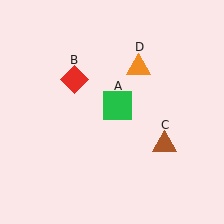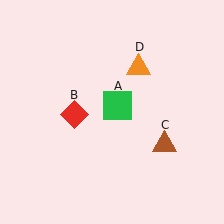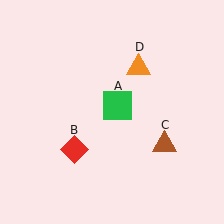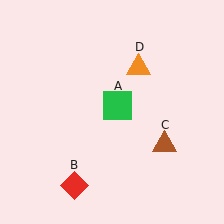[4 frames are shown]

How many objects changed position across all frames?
1 object changed position: red diamond (object B).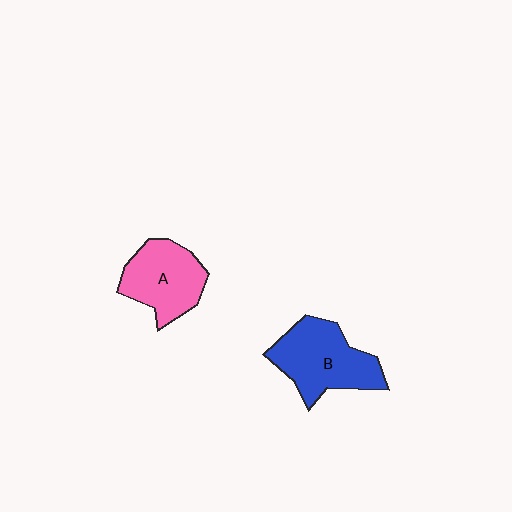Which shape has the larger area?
Shape B (blue).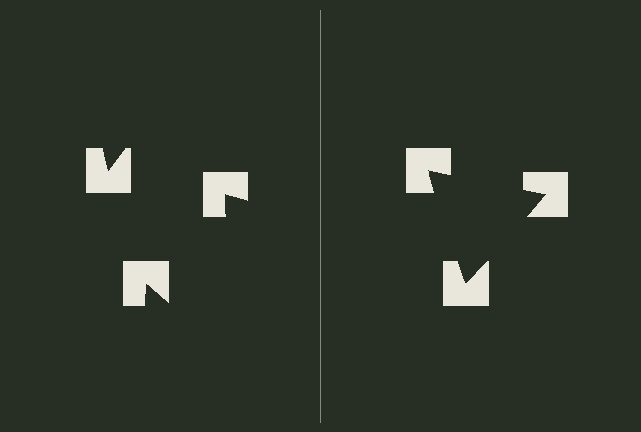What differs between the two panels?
The notched squares are positioned identically on both sides; only the wedge orientations differ. On the right they align to a triangle; on the left they are misaligned.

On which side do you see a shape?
An illusory triangle appears on the right side. On the left side the wedge cuts are rotated, so no coherent shape forms.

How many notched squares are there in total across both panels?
6 — 3 on each side.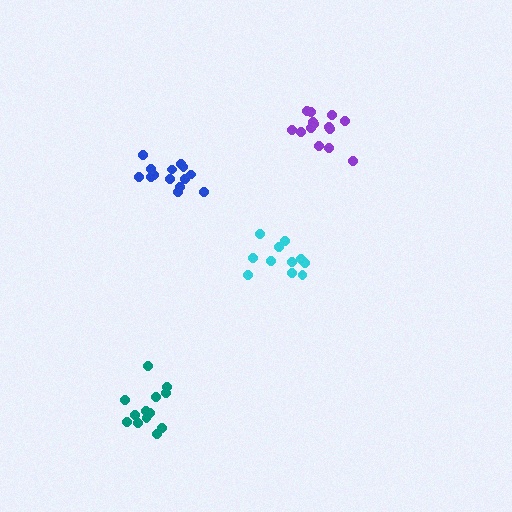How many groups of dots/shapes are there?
There are 4 groups.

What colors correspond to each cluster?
The clusters are colored: teal, purple, blue, cyan.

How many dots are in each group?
Group 1: 14 dots, Group 2: 14 dots, Group 3: 14 dots, Group 4: 11 dots (53 total).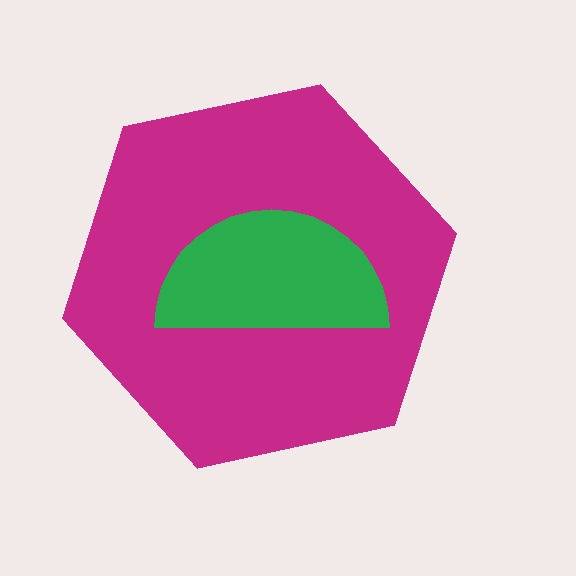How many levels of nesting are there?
2.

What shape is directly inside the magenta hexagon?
The green semicircle.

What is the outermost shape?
The magenta hexagon.